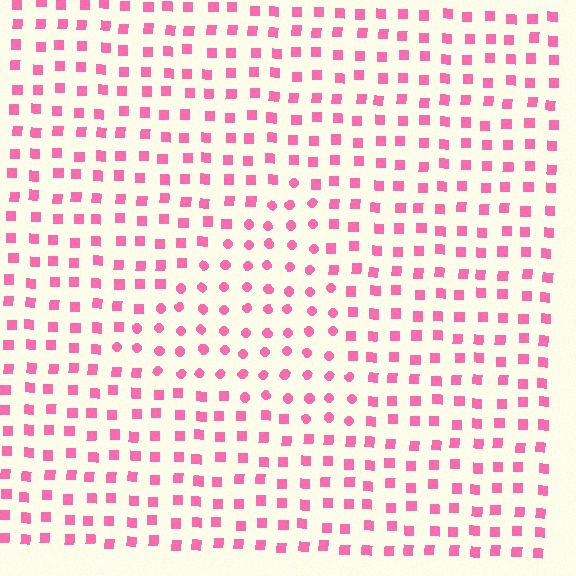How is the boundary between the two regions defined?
The boundary is defined by a change in element shape: circles inside vs. squares outside. All elements share the same color and spacing.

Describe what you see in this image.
The image is filled with small pink elements arranged in a uniform grid. A triangle-shaped region contains circles, while the surrounding area contains squares. The boundary is defined purely by the change in element shape.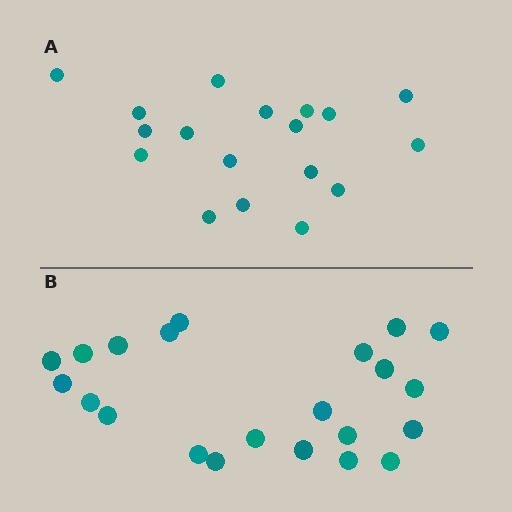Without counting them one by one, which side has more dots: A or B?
Region B (the bottom region) has more dots.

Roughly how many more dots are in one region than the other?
Region B has about 4 more dots than region A.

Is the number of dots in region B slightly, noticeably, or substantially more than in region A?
Region B has only slightly more — the two regions are fairly close. The ratio is roughly 1.2 to 1.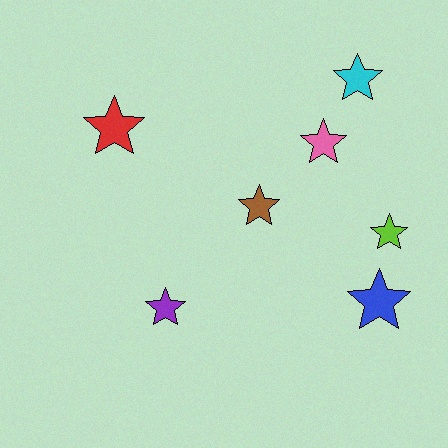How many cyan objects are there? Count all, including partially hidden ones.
There is 1 cyan object.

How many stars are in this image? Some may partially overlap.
There are 7 stars.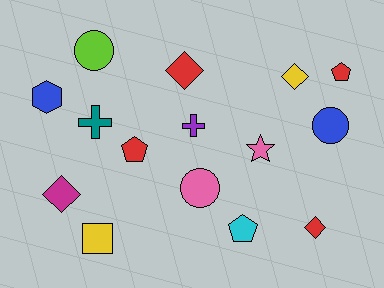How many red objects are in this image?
There are 4 red objects.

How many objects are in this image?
There are 15 objects.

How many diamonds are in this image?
There are 4 diamonds.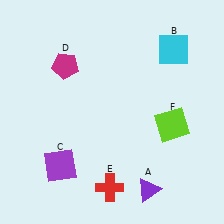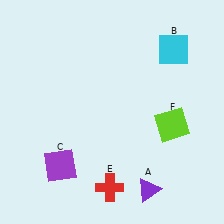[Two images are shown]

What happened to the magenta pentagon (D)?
The magenta pentagon (D) was removed in Image 2. It was in the top-left area of Image 1.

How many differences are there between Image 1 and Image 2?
There is 1 difference between the two images.